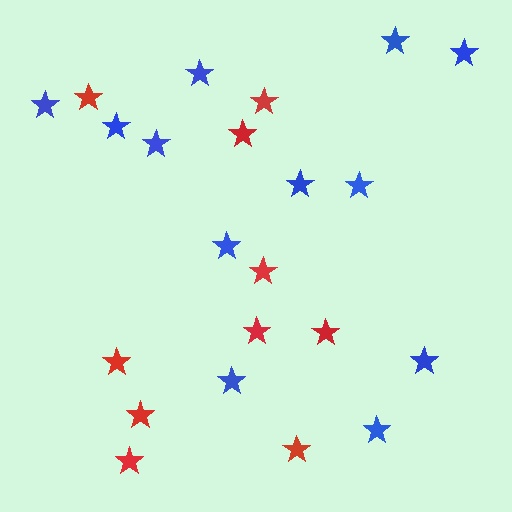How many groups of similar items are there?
There are 2 groups: one group of red stars (10) and one group of blue stars (12).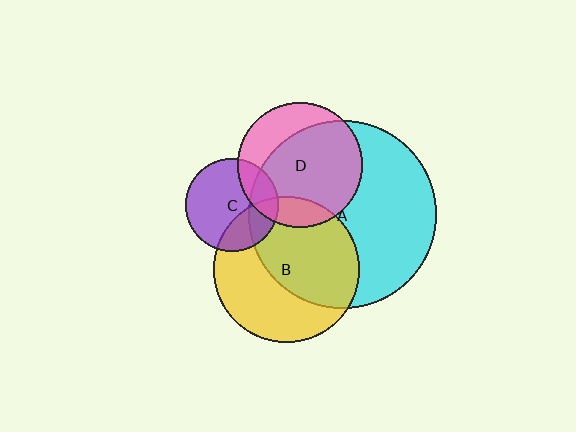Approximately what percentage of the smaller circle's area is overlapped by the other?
Approximately 15%.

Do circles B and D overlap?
Yes.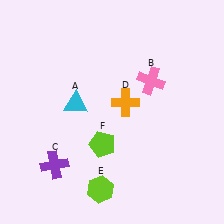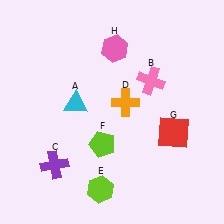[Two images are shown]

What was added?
A red square (G), a pink hexagon (H) were added in Image 2.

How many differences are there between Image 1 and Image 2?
There are 2 differences between the two images.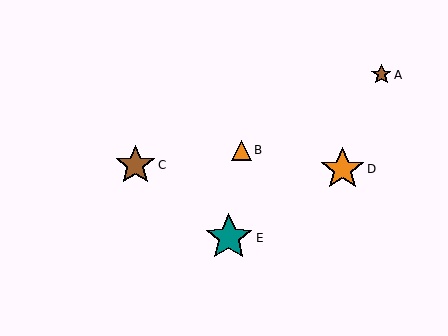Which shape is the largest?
The teal star (labeled E) is the largest.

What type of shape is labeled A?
Shape A is a brown star.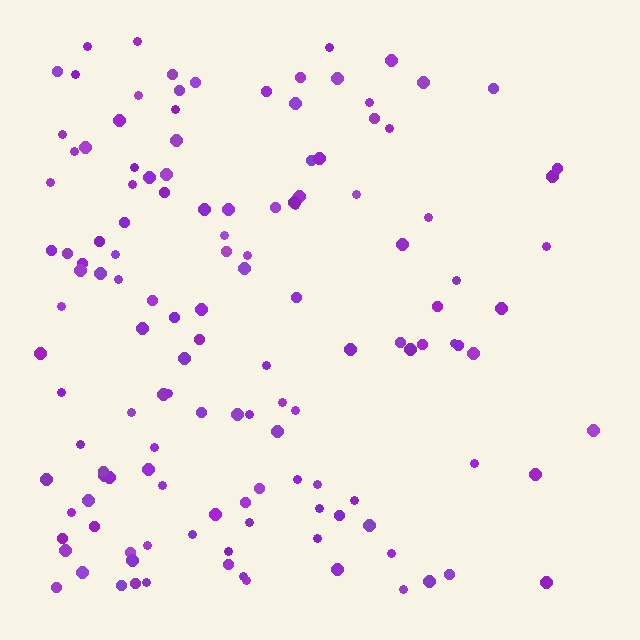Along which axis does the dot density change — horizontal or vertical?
Horizontal.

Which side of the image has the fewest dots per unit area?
The right.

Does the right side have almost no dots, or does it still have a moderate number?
Still a moderate number, just noticeably fewer than the left.